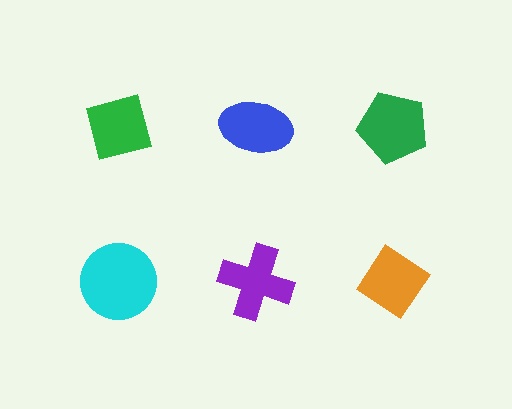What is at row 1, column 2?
A blue ellipse.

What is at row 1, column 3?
A green pentagon.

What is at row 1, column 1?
A green square.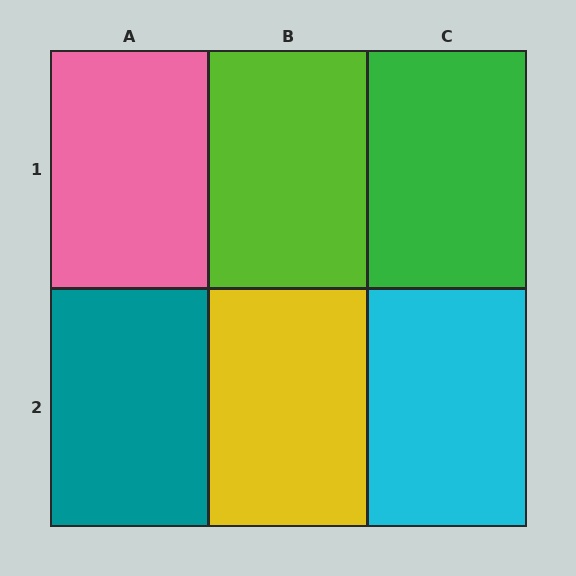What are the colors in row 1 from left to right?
Pink, lime, green.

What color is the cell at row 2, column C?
Cyan.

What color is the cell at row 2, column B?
Yellow.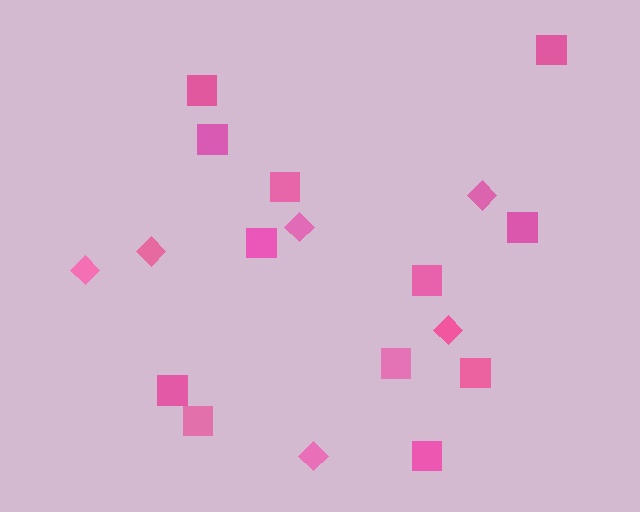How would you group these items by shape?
There are 2 groups: one group of squares (12) and one group of diamonds (6).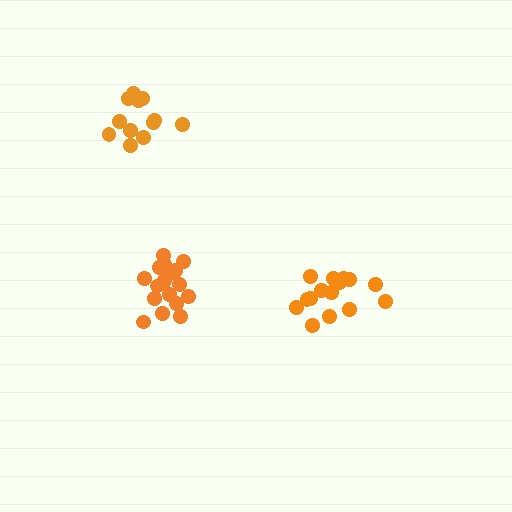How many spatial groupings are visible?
There are 3 spatial groupings.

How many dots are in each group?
Group 1: 18 dots, Group 2: 12 dots, Group 3: 16 dots (46 total).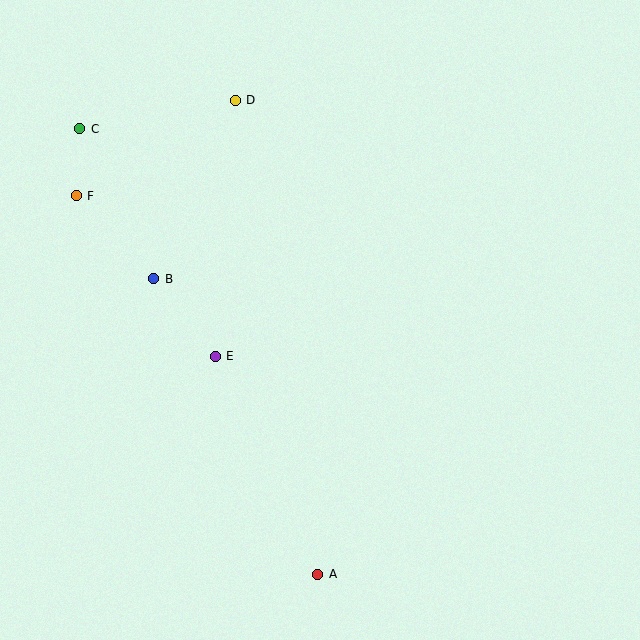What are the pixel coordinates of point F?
Point F is at (76, 196).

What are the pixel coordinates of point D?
Point D is at (235, 100).